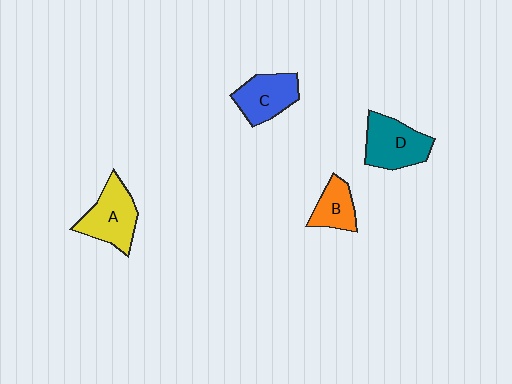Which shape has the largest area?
Shape A (yellow).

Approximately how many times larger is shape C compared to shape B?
Approximately 1.4 times.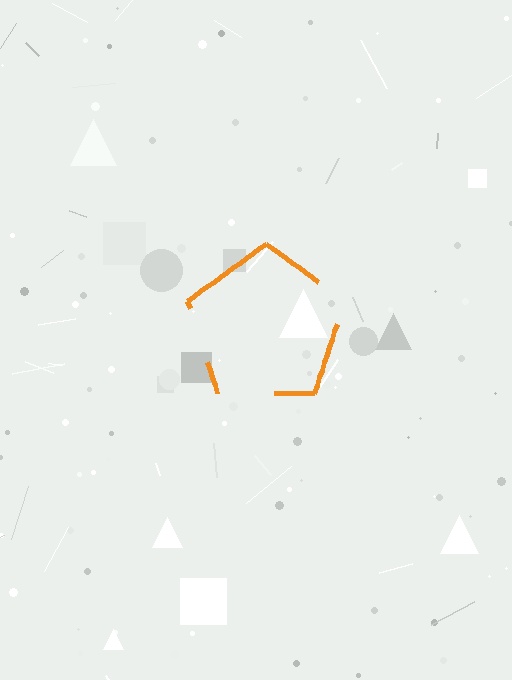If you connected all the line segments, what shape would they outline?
They would outline a pentagon.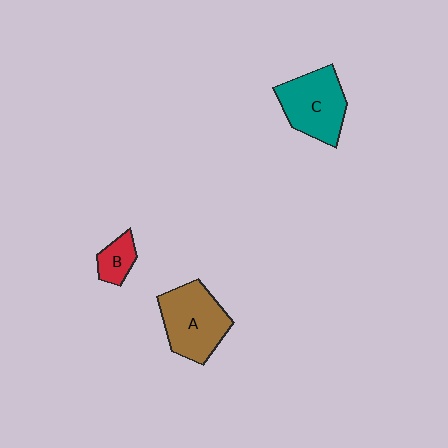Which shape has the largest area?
Shape A (brown).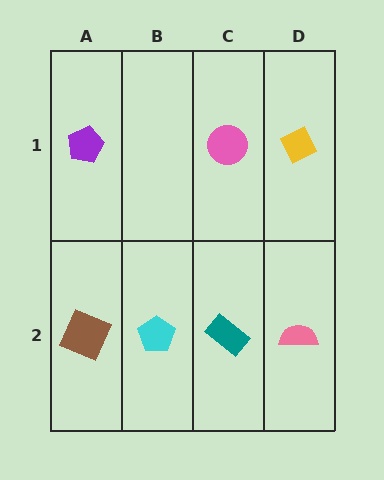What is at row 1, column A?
A purple pentagon.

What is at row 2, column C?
A teal rectangle.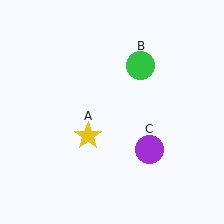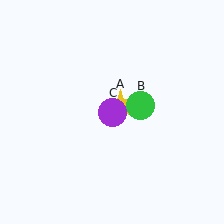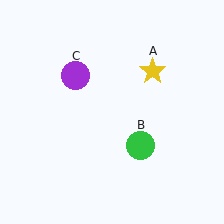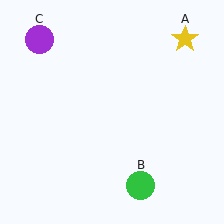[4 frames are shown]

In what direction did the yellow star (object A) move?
The yellow star (object A) moved up and to the right.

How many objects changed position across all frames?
3 objects changed position: yellow star (object A), green circle (object B), purple circle (object C).